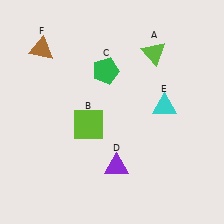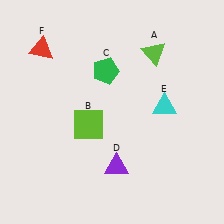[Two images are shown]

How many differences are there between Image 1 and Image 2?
There is 1 difference between the two images.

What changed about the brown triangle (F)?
In Image 1, F is brown. In Image 2, it changed to red.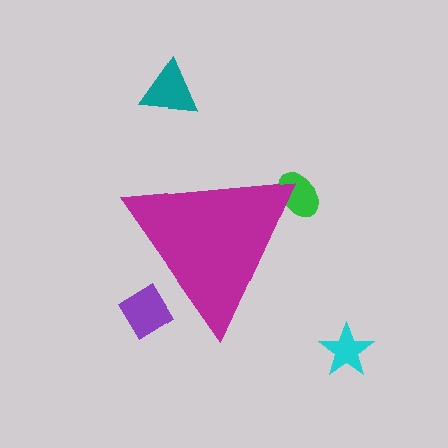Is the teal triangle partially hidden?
No, the teal triangle is fully visible.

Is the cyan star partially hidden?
No, the cyan star is fully visible.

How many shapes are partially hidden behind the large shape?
2 shapes are partially hidden.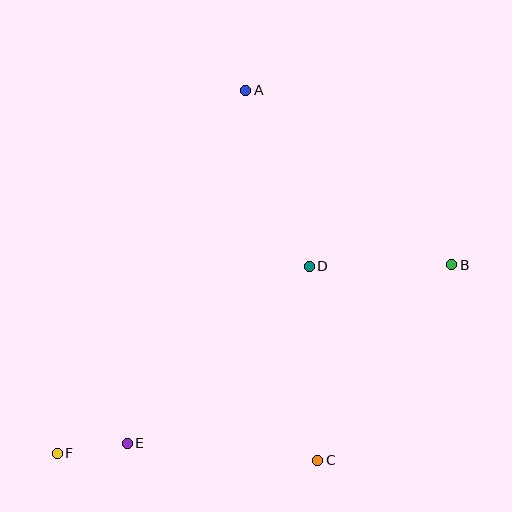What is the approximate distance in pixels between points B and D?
The distance between B and D is approximately 142 pixels.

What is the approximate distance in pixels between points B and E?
The distance between B and E is approximately 370 pixels.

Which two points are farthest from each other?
Points B and F are farthest from each other.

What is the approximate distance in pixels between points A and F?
The distance between A and F is approximately 409 pixels.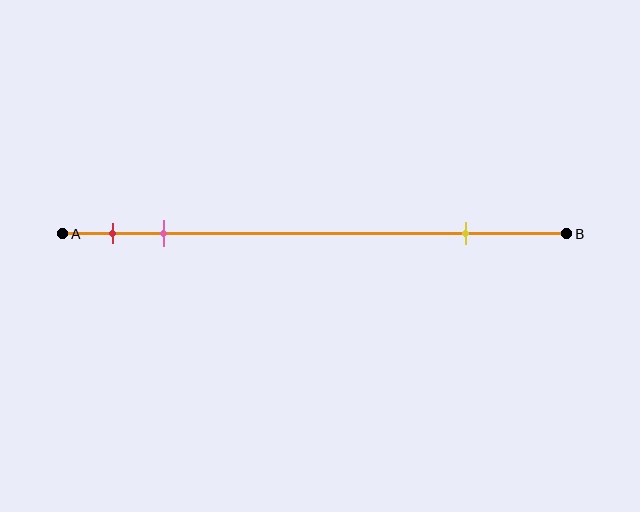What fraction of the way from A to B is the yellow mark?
The yellow mark is approximately 80% (0.8) of the way from A to B.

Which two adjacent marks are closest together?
The red and pink marks are the closest adjacent pair.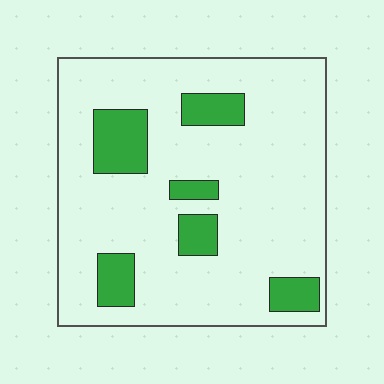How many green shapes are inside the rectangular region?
6.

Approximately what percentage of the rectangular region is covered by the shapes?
Approximately 15%.